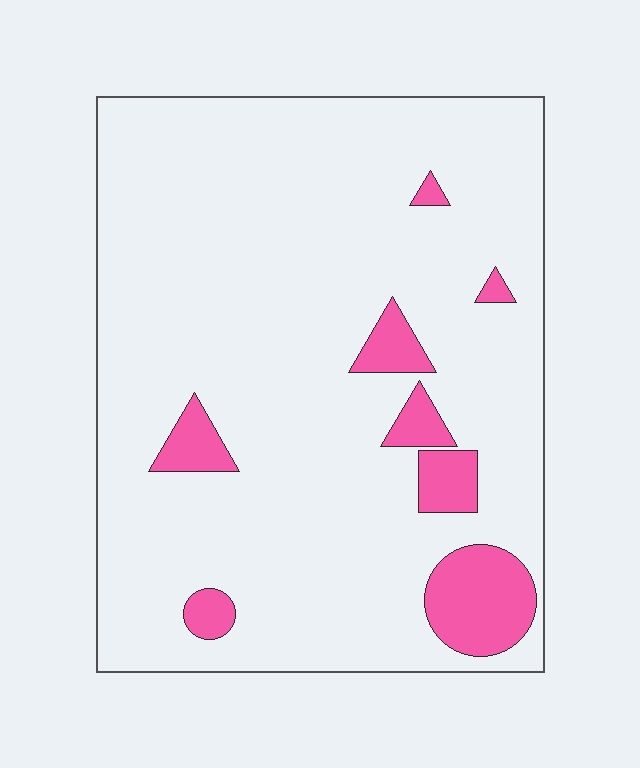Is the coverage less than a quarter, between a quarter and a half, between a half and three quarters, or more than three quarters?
Less than a quarter.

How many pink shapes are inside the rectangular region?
8.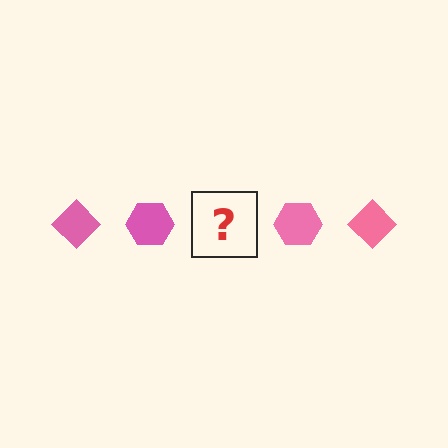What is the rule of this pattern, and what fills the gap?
The rule is that the pattern cycles through diamond, hexagon shapes in pink. The gap should be filled with a pink diamond.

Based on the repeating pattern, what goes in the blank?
The blank should be a pink diamond.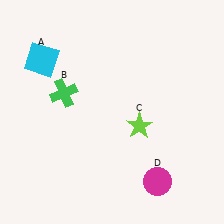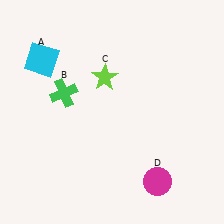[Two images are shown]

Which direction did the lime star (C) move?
The lime star (C) moved up.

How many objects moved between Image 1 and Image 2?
1 object moved between the two images.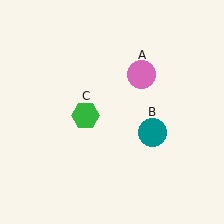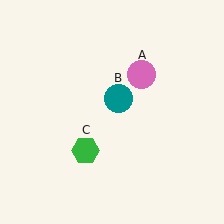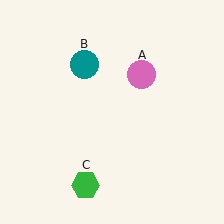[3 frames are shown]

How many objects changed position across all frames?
2 objects changed position: teal circle (object B), green hexagon (object C).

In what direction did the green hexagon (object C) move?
The green hexagon (object C) moved down.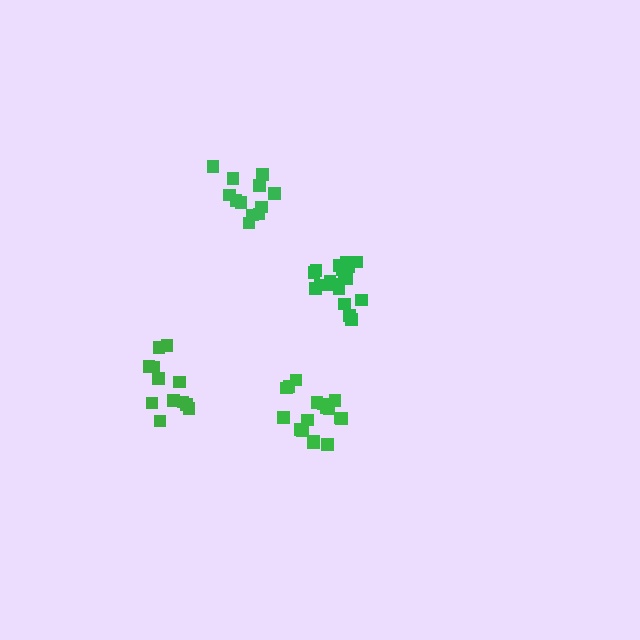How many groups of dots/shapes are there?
There are 4 groups.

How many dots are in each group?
Group 1: 12 dots, Group 2: 17 dots, Group 3: 12 dots, Group 4: 18 dots (59 total).